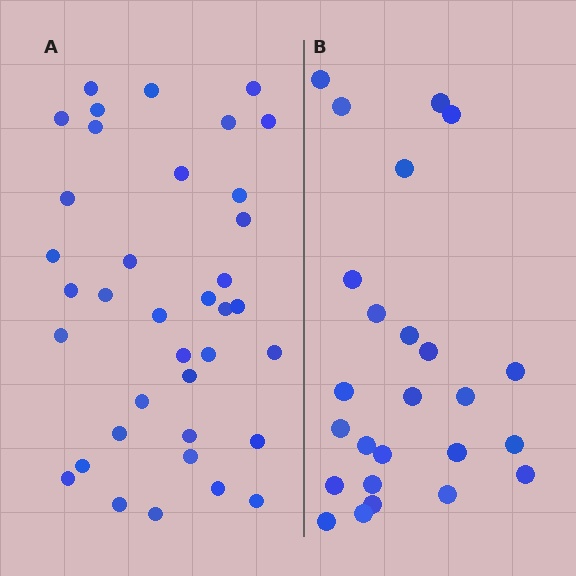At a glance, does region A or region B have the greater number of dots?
Region A (the left region) has more dots.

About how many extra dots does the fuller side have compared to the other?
Region A has roughly 12 or so more dots than region B.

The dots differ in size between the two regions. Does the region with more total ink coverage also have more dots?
No. Region B has more total ink coverage because its dots are larger, but region A actually contains more individual dots. Total area can be misleading — the number of items is what matters here.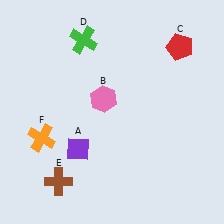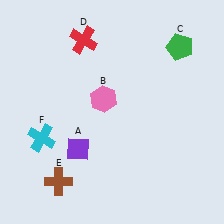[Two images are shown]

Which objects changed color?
C changed from red to green. D changed from green to red. F changed from orange to cyan.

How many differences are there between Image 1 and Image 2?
There are 3 differences between the two images.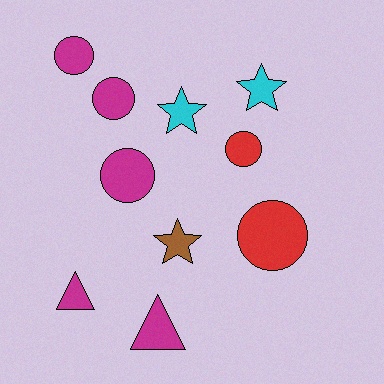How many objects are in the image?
There are 10 objects.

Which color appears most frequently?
Magenta, with 5 objects.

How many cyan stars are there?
There are 2 cyan stars.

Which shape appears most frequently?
Circle, with 5 objects.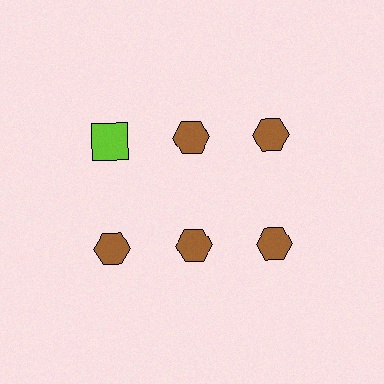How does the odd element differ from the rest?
It differs in both color (lime instead of brown) and shape (square instead of hexagon).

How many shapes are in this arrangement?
There are 6 shapes arranged in a grid pattern.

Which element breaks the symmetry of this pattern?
The lime square in the top row, leftmost column breaks the symmetry. All other shapes are brown hexagons.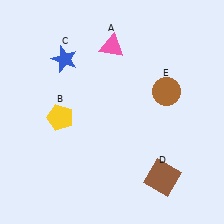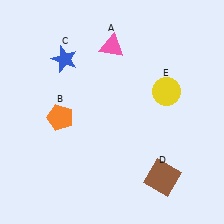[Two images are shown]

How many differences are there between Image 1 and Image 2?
There are 2 differences between the two images.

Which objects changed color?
B changed from yellow to orange. E changed from brown to yellow.